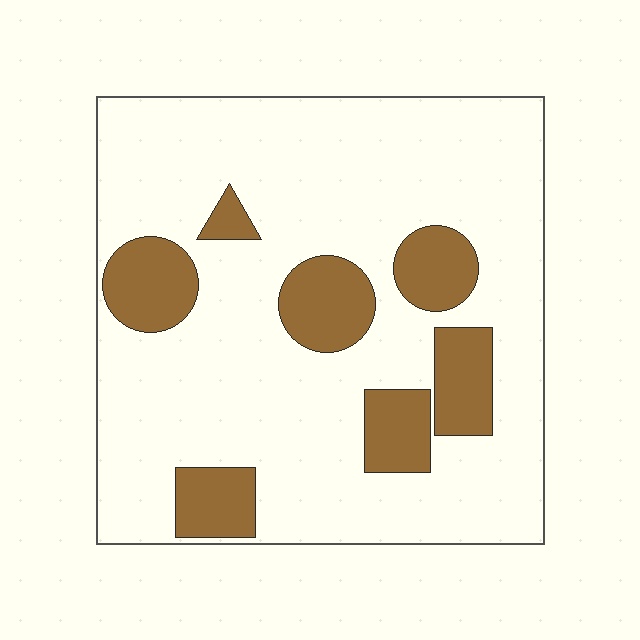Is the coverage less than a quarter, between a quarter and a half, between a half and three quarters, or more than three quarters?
Less than a quarter.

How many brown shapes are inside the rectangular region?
7.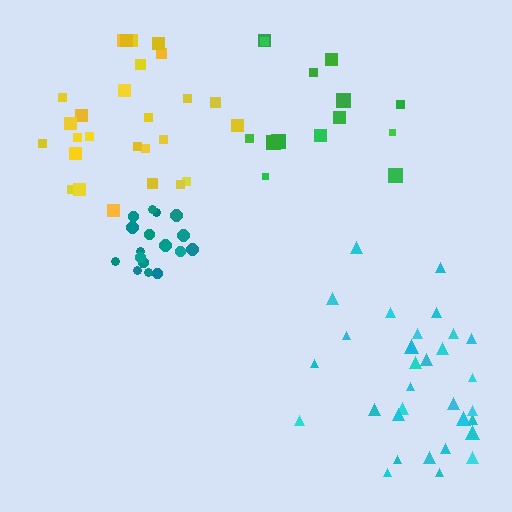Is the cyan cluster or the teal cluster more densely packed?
Teal.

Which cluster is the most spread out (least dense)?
Green.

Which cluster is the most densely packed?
Teal.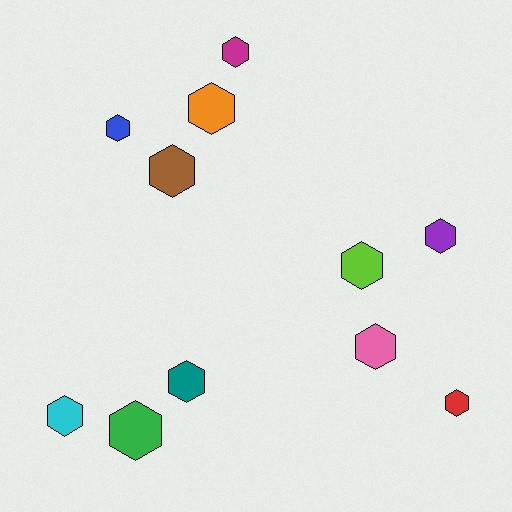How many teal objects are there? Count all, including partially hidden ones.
There is 1 teal object.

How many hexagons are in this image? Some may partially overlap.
There are 11 hexagons.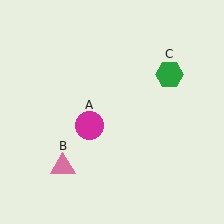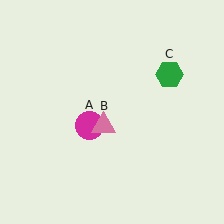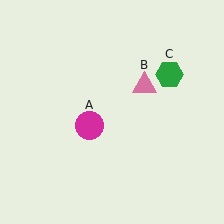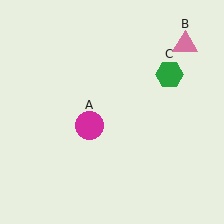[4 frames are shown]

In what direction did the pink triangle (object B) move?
The pink triangle (object B) moved up and to the right.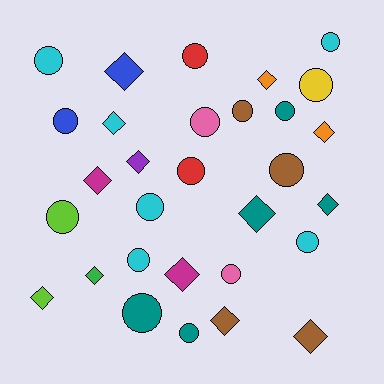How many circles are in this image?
There are 17 circles.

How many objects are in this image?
There are 30 objects.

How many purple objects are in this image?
There is 1 purple object.